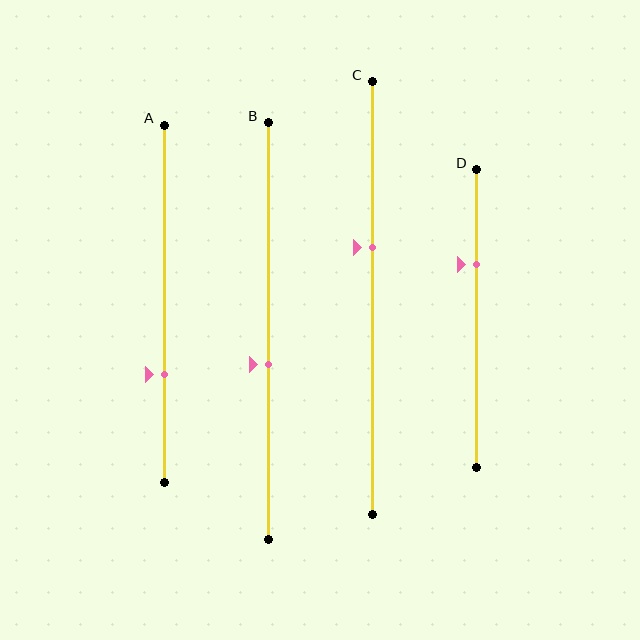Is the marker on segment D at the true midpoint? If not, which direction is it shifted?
No, the marker on segment D is shifted upward by about 18% of the segment length.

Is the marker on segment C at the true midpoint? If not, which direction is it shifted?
No, the marker on segment C is shifted upward by about 12% of the segment length.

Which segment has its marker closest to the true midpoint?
Segment B has its marker closest to the true midpoint.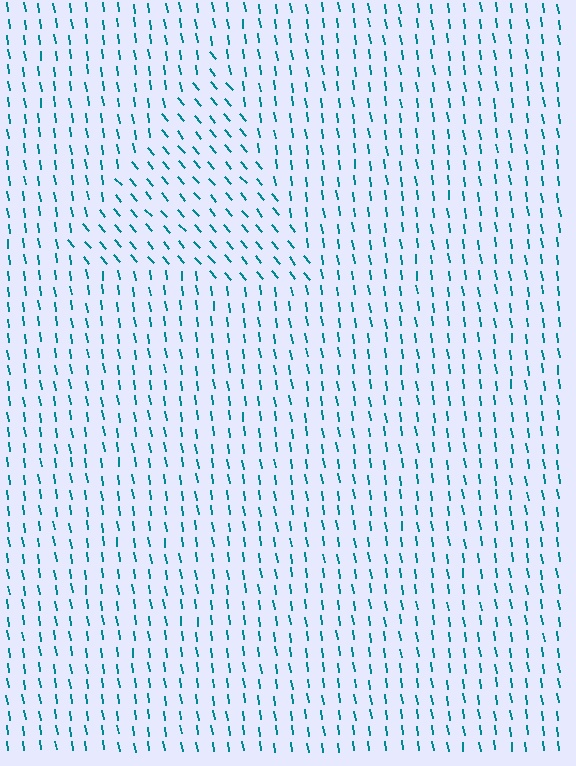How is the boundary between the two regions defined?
The boundary is defined purely by a change in line orientation (approximately 32 degrees difference). All lines are the same color and thickness.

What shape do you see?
I see a triangle.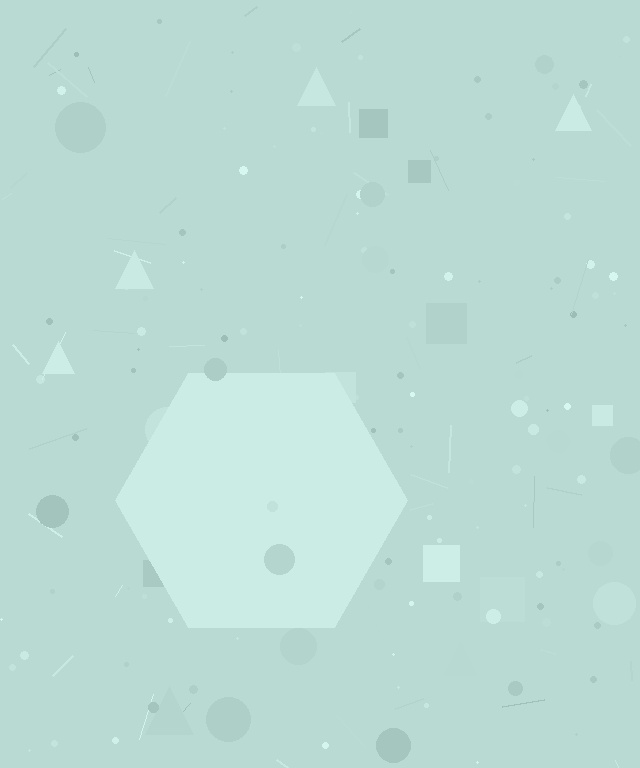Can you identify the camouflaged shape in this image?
The camouflaged shape is a hexagon.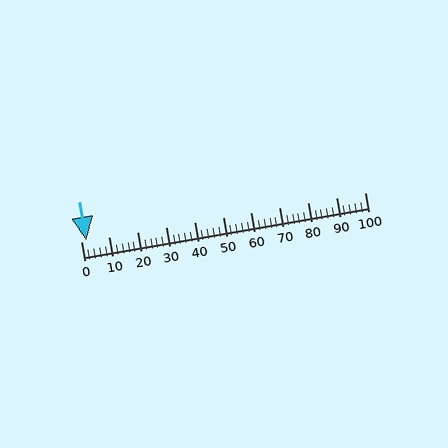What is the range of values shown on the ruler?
The ruler shows values from 0 to 100.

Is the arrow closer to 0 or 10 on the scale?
The arrow is closer to 0.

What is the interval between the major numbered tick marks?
The major tick marks are spaced 10 units apart.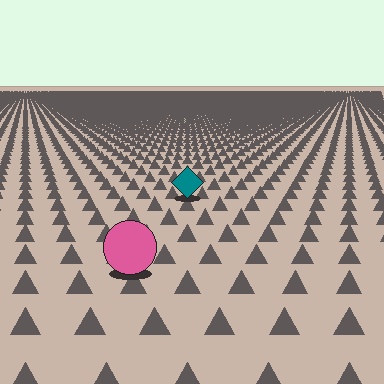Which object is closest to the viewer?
The pink circle is closest. The texture marks near it are larger and more spread out.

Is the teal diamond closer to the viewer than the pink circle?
No. The pink circle is closer — you can tell from the texture gradient: the ground texture is coarser near it.